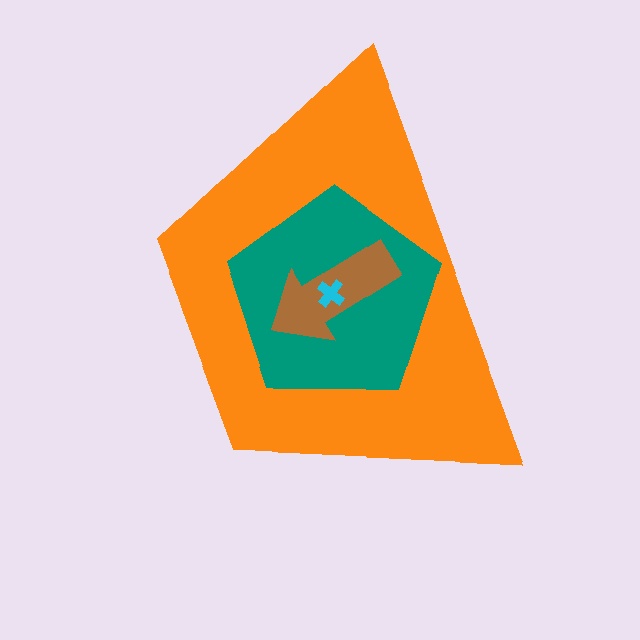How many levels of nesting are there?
4.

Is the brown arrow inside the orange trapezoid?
Yes.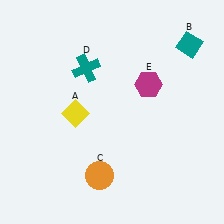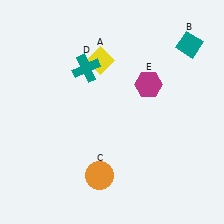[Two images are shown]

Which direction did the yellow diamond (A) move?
The yellow diamond (A) moved up.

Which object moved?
The yellow diamond (A) moved up.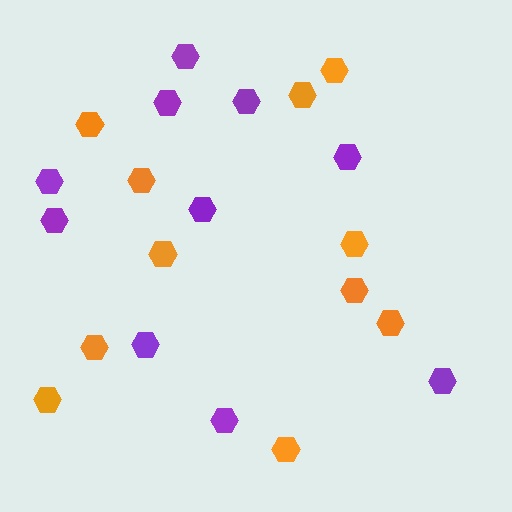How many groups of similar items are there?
There are 2 groups: one group of purple hexagons (10) and one group of orange hexagons (11).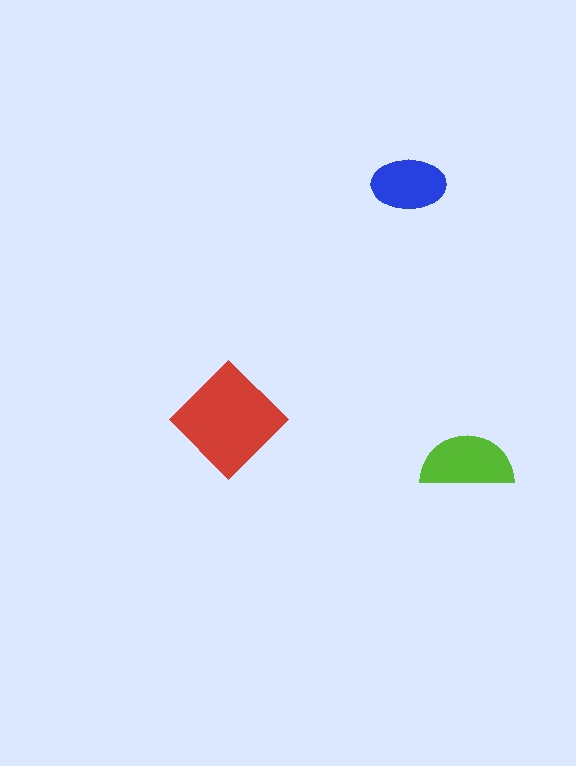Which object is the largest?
The red diamond.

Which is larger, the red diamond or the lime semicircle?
The red diamond.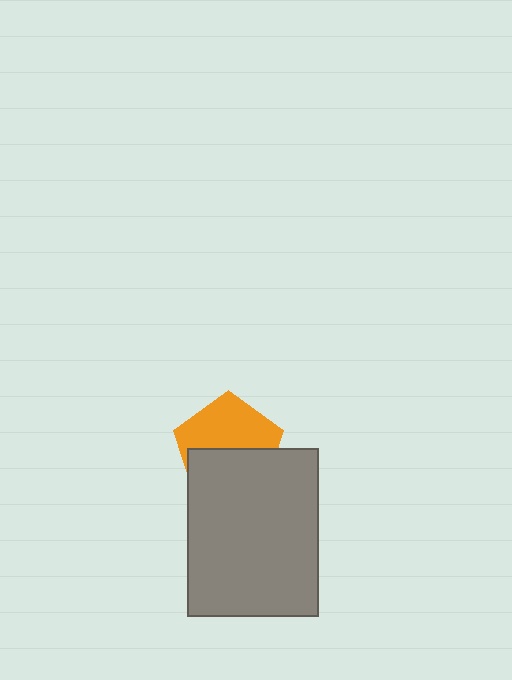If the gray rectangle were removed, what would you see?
You would see the complete orange pentagon.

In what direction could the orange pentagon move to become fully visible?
The orange pentagon could move up. That would shift it out from behind the gray rectangle entirely.